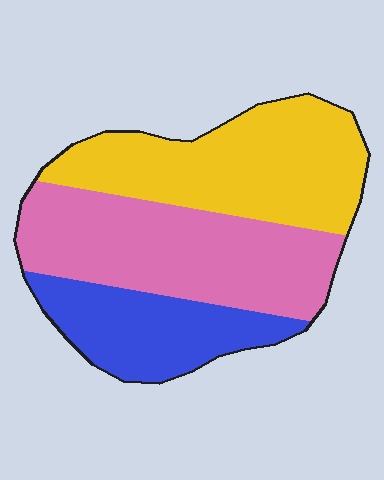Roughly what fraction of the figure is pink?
Pink covers around 40% of the figure.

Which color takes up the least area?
Blue, at roughly 25%.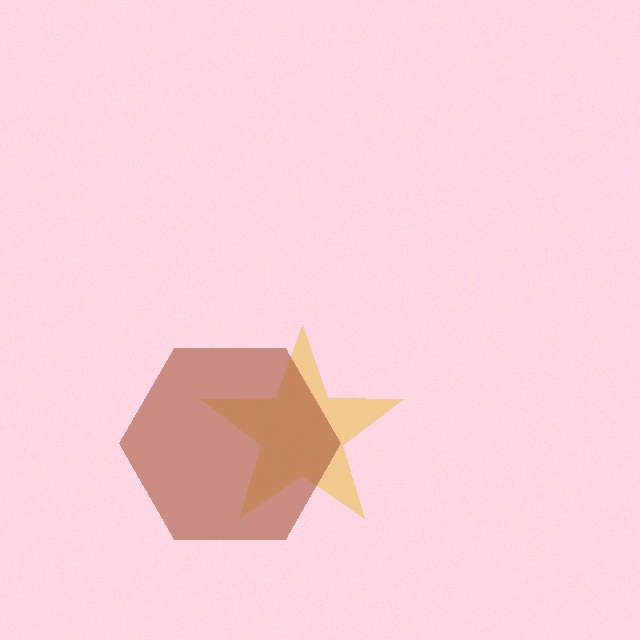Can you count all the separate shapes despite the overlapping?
Yes, there are 2 separate shapes.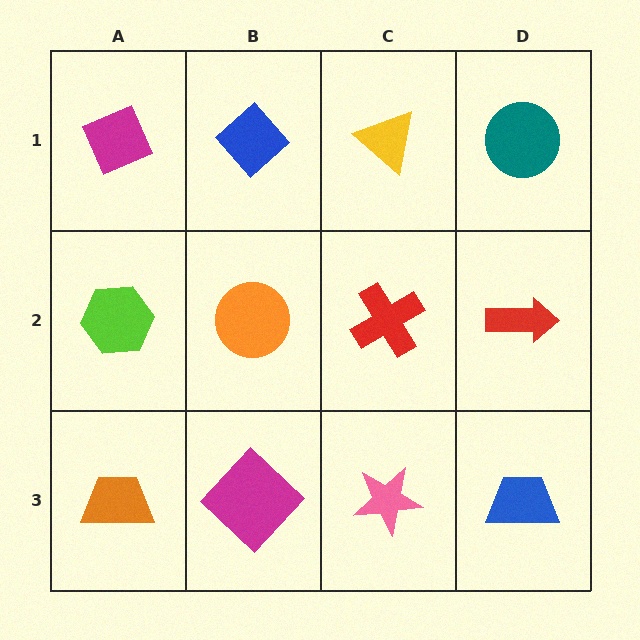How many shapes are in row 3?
4 shapes.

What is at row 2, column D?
A red arrow.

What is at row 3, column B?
A magenta diamond.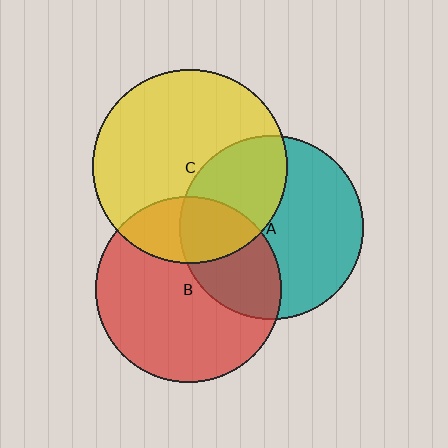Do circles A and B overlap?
Yes.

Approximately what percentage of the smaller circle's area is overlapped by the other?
Approximately 35%.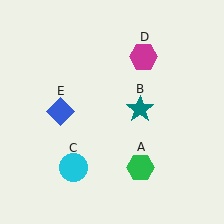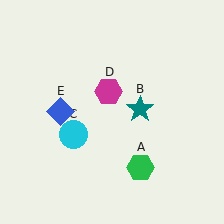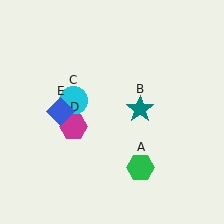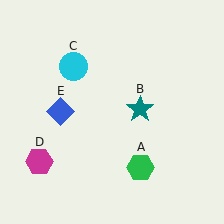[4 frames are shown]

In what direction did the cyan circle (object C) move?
The cyan circle (object C) moved up.